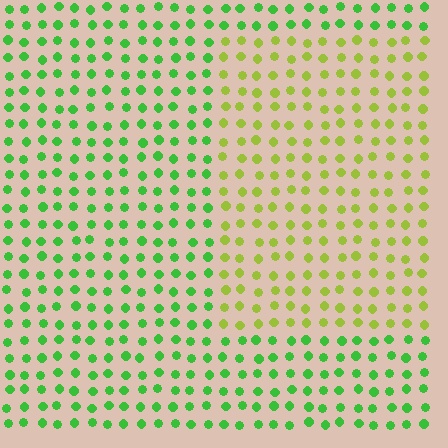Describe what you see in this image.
The image is filled with small green elements in a uniform arrangement. A rectangle-shaped region is visible where the elements are tinted to a slightly different hue, forming a subtle color boundary.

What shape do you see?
I see a rectangle.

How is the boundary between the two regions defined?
The boundary is defined purely by a slight shift in hue (about 42 degrees). Spacing, size, and orientation are identical on both sides.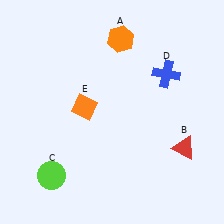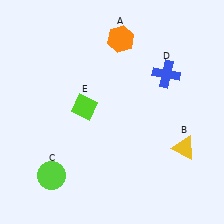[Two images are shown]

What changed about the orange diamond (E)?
In Image 1, E is orange. In Image 2, it changed to lime.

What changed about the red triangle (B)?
In Image 1, B is red. In Image 2, it changed to yellow.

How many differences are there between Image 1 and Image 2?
There are 2 differences between the two images.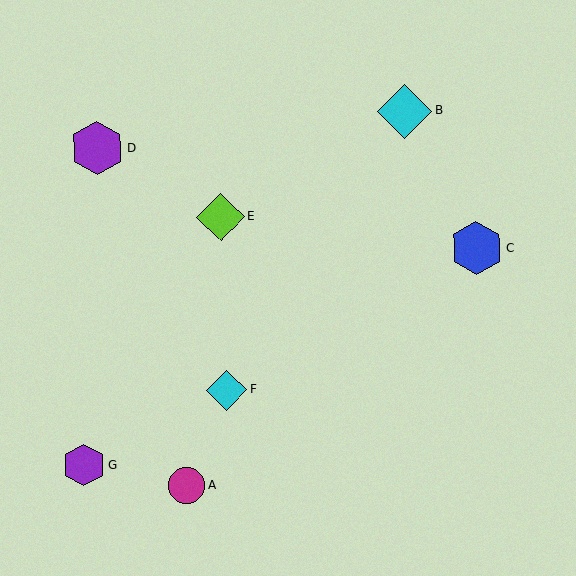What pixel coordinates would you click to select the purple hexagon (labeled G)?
Click at (84, 465) to select the purple hexagon G.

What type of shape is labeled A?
Shape A is a magenta circle.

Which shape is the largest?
The cyan diamond (labeled B) is the largest.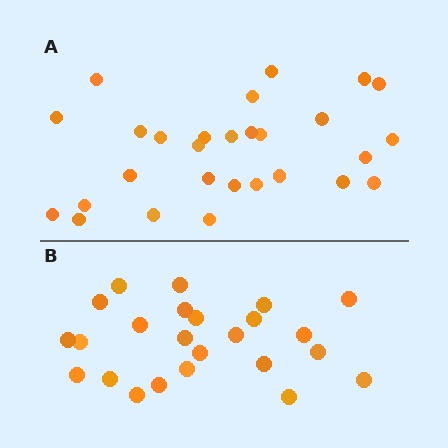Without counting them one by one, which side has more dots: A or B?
Region A (the top region) has more dots.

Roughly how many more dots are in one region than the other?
Region A has about 4 more dots than region B.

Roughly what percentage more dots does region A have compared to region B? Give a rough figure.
About 15% more.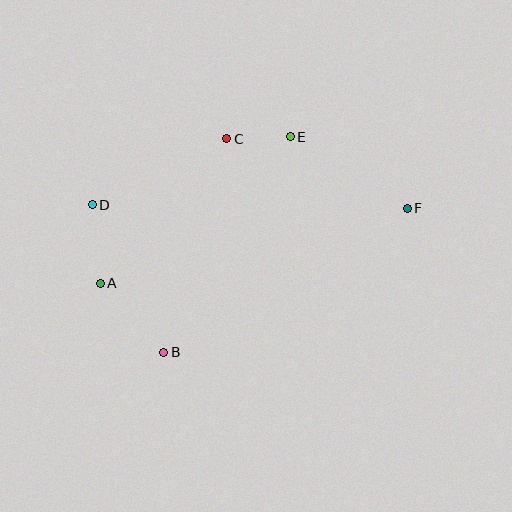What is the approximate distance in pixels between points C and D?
The distance between C and D is approximately 150 pixels.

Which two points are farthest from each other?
Points A and F are farthest from each other.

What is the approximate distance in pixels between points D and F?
The distance between D and F is approximately 315 pixels.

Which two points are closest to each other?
Points C and E are closest to each other.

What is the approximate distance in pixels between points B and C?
The distance between B and C is approximately 223 pixels.